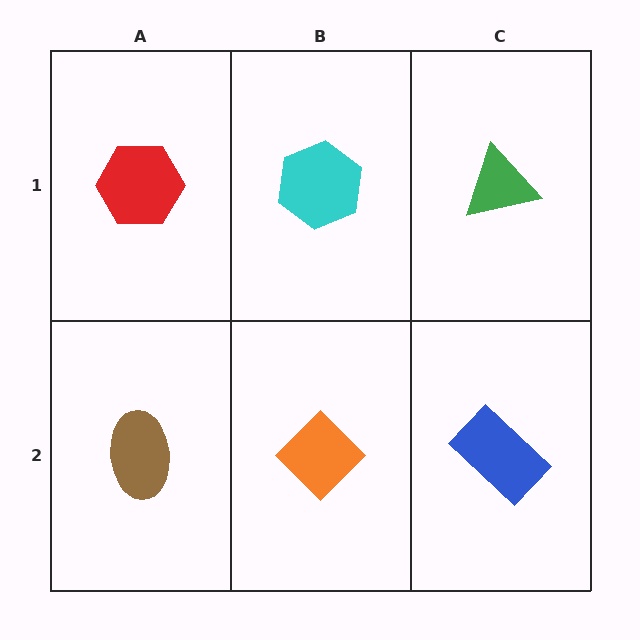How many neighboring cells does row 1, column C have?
2.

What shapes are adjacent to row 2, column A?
A red hexagon (row 1, column A), an orange diamond (row 2, column B).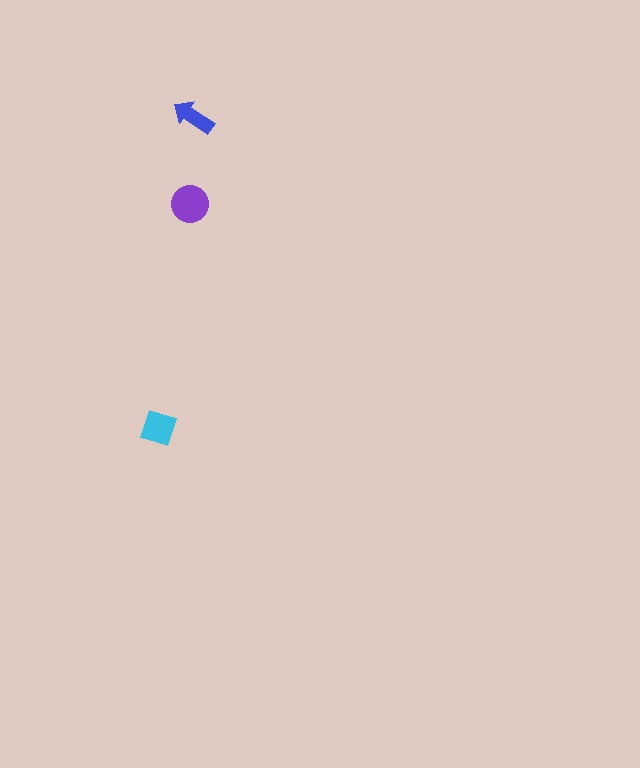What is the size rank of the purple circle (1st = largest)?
1st.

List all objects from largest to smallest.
The purple circle, the cyan diamond, the blue arrow.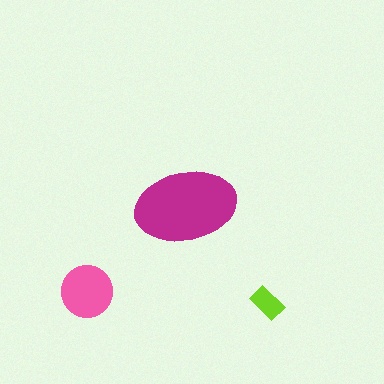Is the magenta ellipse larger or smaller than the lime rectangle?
Larger.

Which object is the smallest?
The lime rectangle.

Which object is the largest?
The magenta ellipse.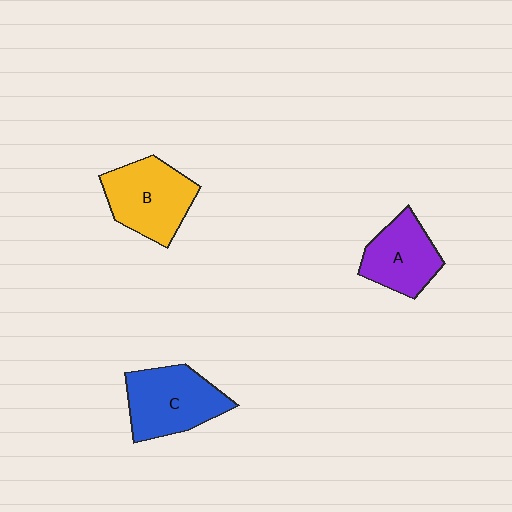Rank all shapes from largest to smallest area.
From largest to smallest: C (blue), B (yellow), A (purple).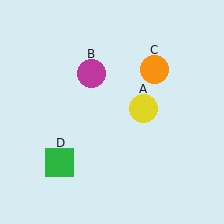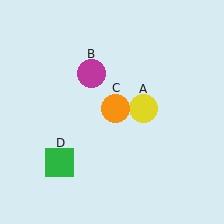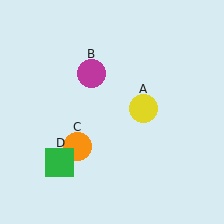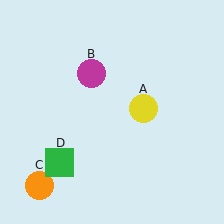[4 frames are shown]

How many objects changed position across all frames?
1 object changed position: orange circle (object C).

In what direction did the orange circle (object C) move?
The orange circle (object C) moved down and to the left.